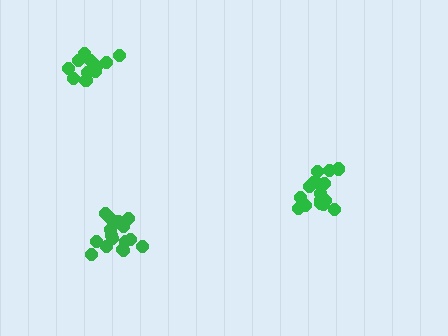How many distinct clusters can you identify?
There are 3 distinct clusters.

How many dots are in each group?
Group 1: 17 dots, Group 2: 12 dots, Group 3: 16 dots (45 total).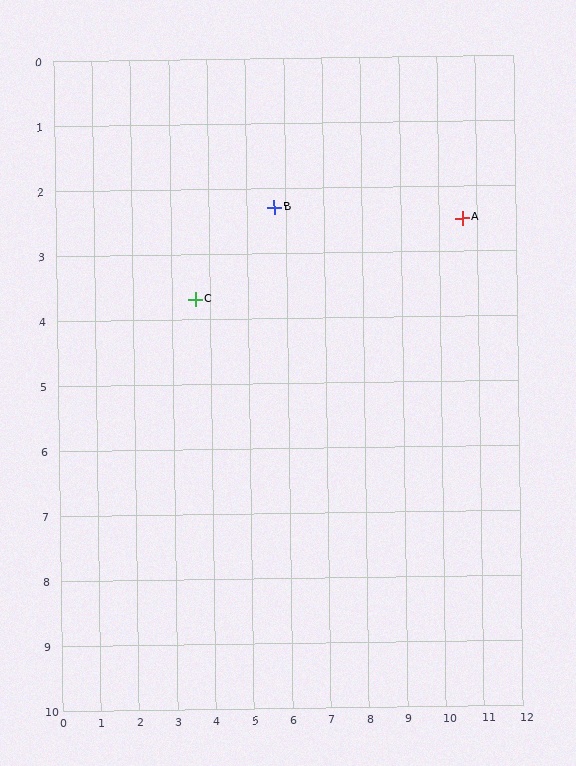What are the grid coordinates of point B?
Point B is at approximately (5.7, 2.3).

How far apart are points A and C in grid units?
Points A and C are about 7.1 grid units apart.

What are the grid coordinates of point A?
Point A is at approximately (10.6, 2.5).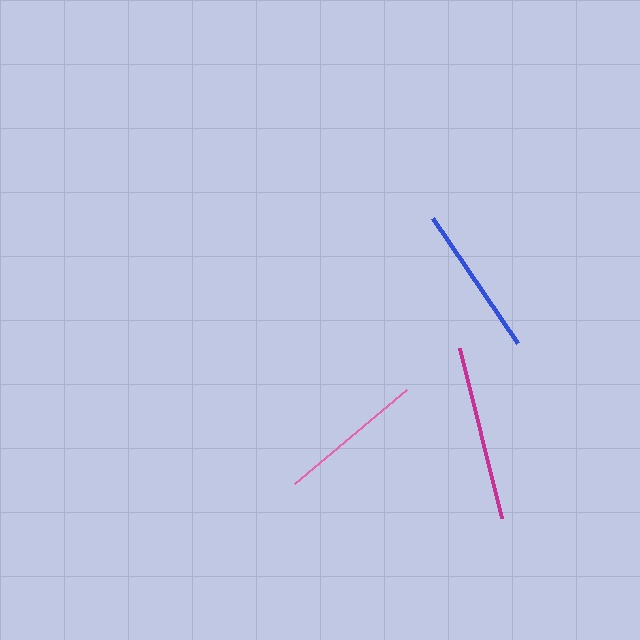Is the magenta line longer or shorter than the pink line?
The magenta line is longer than the pink line.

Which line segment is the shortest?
The pink line is the shortest at approximately 146 pixels.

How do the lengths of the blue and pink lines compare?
The blue and pink lines are approximately the same length.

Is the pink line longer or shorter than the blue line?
The blue line is longer than the pink line.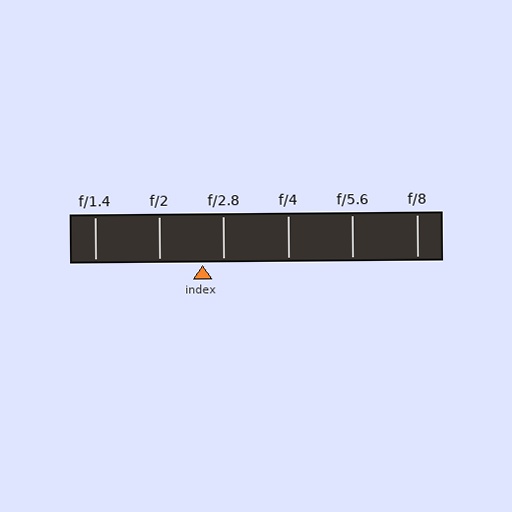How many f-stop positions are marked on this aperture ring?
There are 6 f-stop positions marked.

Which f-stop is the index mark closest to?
The index mark is closest to f/2.8.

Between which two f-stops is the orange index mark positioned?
The index mark is between f/2 and f/2.8.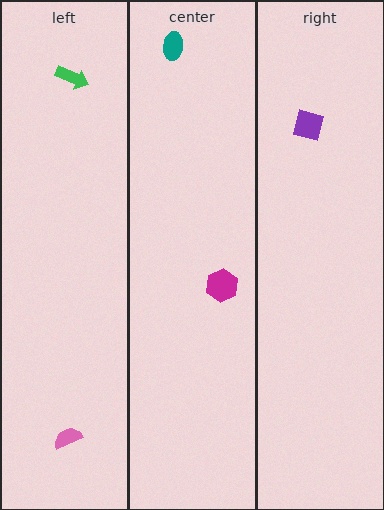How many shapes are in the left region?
2.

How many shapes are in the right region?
1.